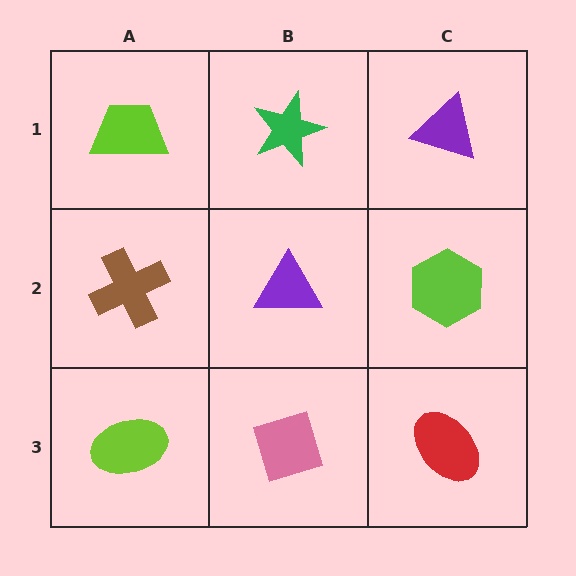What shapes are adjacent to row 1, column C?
A lime hexagon (row 2, column C), a green star (row 1, column B).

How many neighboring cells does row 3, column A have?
2.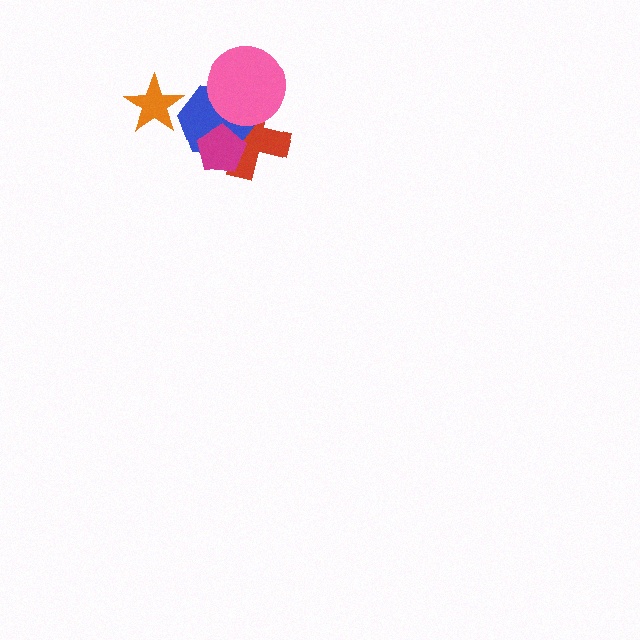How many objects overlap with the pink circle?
2 objects overlap with the pink circle.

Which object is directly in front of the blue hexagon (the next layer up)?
The magenta pentagon is directly in front of the blue hexagon.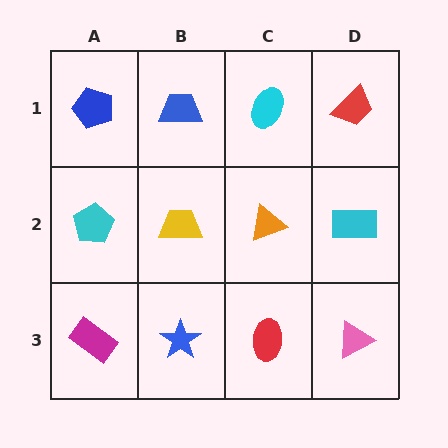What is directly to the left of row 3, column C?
A blue star.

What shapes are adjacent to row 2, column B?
A blue trapezoid (row 1, column B), a blue star (row 3, column B), a cyan pentagon (row 2, column A), an orange triangle (row 2, column C).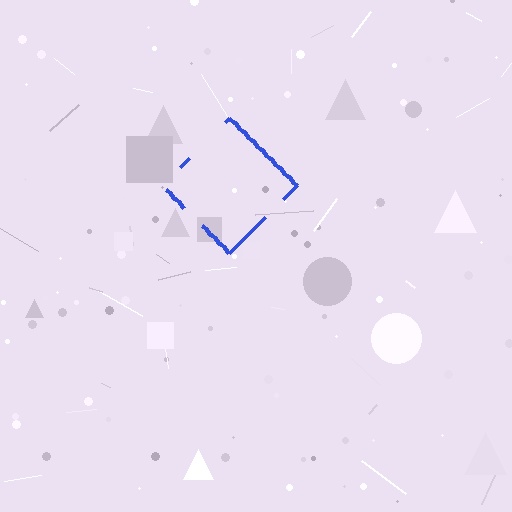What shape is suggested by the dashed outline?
The dashed outline suggests a diamond.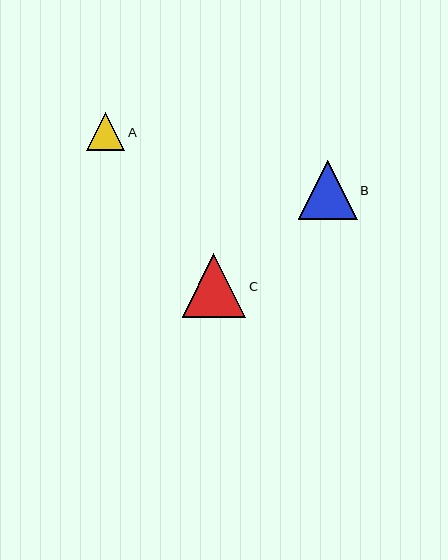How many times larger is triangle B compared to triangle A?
Triangle B is approximately 1.5 times the size of triangle A.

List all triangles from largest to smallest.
From largest to smallest: C, B, A.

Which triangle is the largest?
Triangle C is the largest with a size of approximately 63 pixels.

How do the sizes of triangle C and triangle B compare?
Triangle C and triangle B are approximately the same size.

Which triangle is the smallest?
Triangle A is the smallest with a size of approximately 38 pixels.